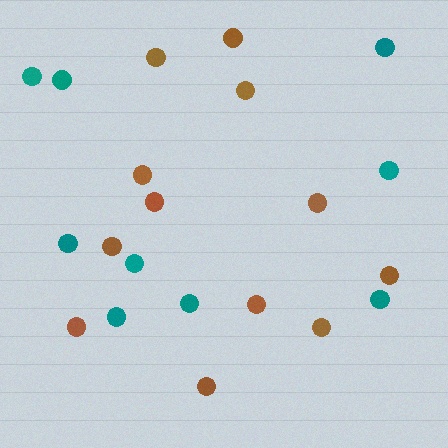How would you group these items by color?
There are 2 groups: one group of teal circles (9) and one group of brown circles (12).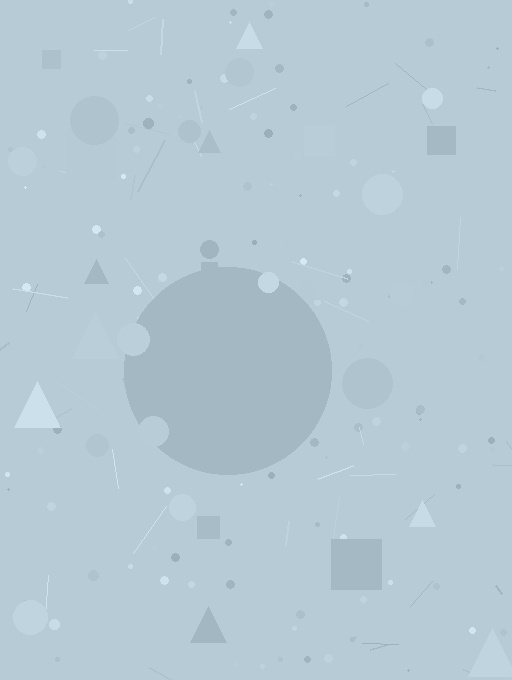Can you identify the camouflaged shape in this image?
The camouflaged shape is a circle.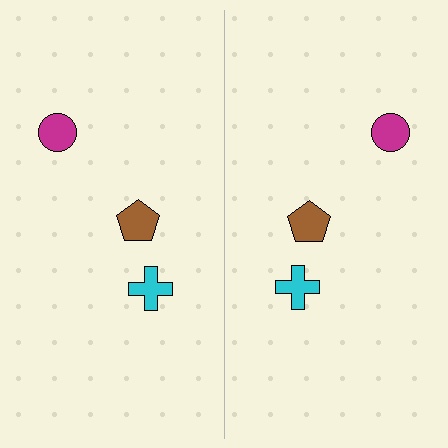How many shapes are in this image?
There are 6 shapes in this image.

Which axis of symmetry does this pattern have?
The pattern has a vertical axis of symmetry running through the center of the image.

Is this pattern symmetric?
Yes, this pattern has bilateral (reflection) symmetry.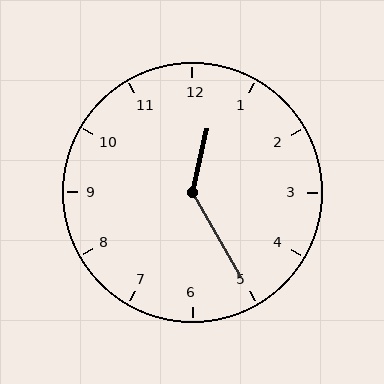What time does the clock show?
12:25.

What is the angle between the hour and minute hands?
Approximately 138 degrees.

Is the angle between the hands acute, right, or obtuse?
It is obtuse.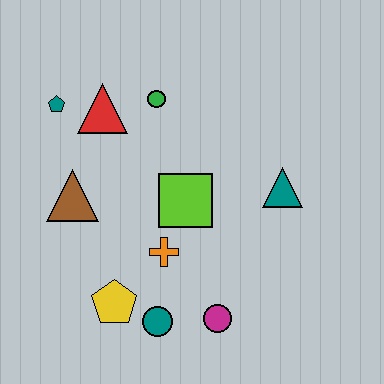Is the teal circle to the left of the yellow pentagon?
No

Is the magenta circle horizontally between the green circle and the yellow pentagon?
No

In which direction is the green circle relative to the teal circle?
The green circle is above the teal circle.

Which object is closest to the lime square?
The orange cross is closest to the lime square.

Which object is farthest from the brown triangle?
The teal triangle is farthest from the brown triangle.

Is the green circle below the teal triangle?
No